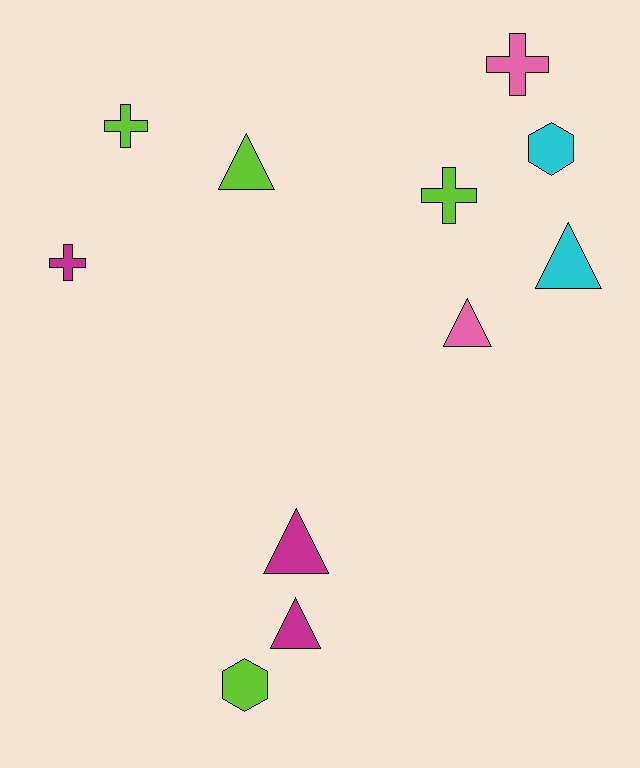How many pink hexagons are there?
There are no pink hexagons.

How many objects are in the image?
There are 11 objects.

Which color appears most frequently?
Lime, with 4 objects.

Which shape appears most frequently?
Triangle, with 5 objects.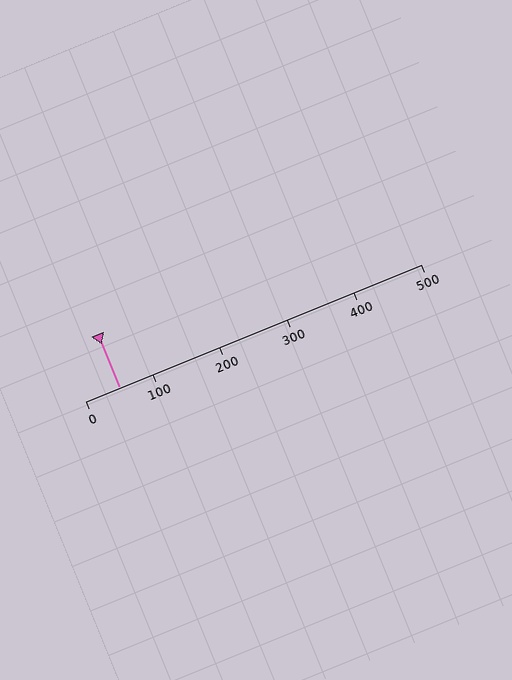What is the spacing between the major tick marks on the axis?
The major ticks are spaced 100 apart.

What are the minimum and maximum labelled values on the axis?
The axis runs from 0 to 500.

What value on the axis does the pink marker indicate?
The marker indicates approximately 50.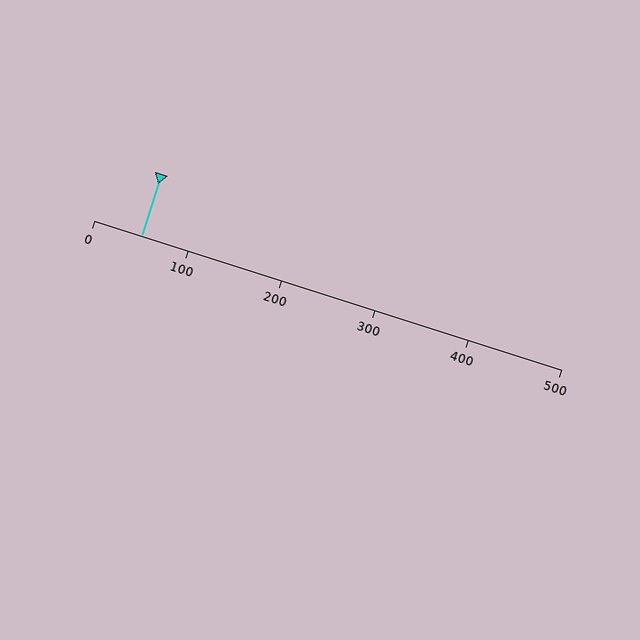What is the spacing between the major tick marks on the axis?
The major ticks are spaced 100 apart.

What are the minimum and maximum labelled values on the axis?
The axis runs from 0 to 500.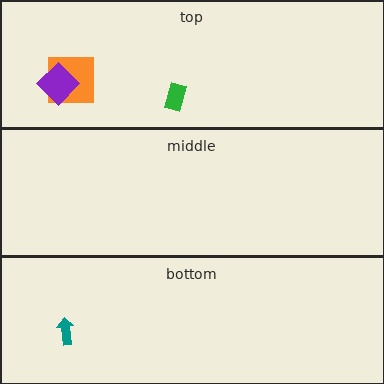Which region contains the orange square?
The top region.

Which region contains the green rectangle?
The top region.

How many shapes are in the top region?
3.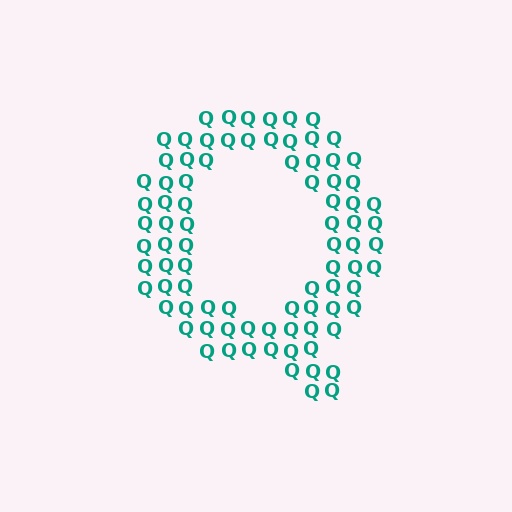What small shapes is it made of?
It is made of small letter Q's.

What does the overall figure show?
The overall figure shows the letter Q.